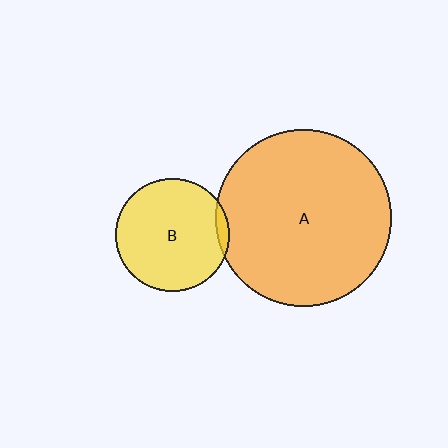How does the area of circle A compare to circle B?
Approximately 2.4 times.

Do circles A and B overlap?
Yes.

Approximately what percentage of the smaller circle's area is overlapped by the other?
Approximately 5%.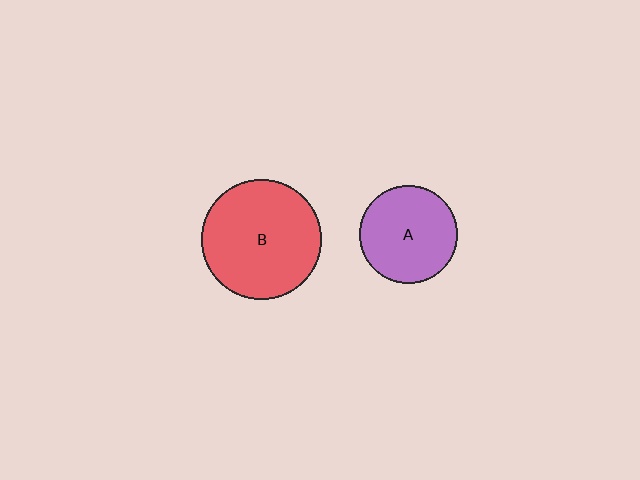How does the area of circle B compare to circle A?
Approximately 1.5 times.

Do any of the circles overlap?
No, none of the circles overlap.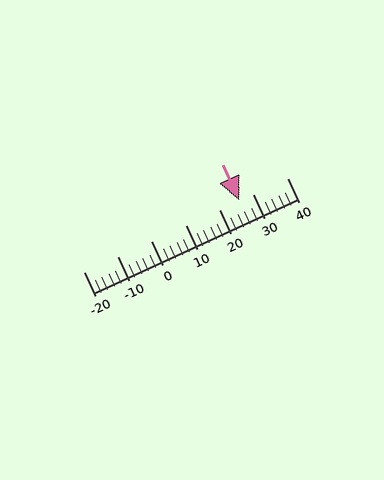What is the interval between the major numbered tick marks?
The major tick marks are spaced 10 units apart.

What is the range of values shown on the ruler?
The ruler shows values from -20 to 40.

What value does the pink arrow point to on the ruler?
The pink arrow points to approximately 26.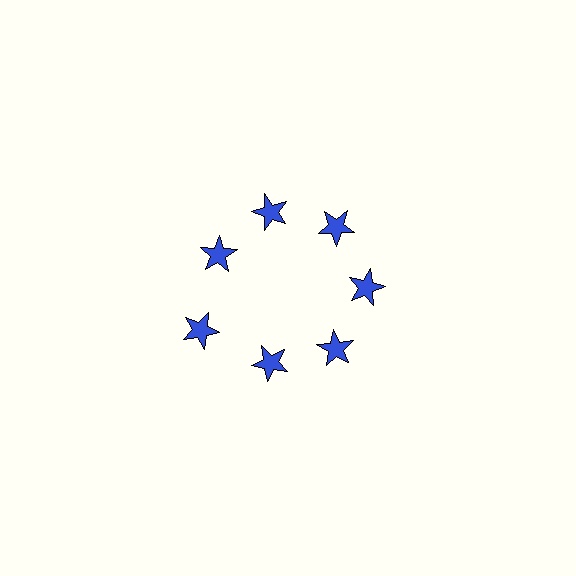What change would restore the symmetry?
The symmetry would be restored by moving it inward, back onto the ring so that all 7 stars sit at equal angles and equal distance from the center.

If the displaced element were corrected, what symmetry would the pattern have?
It would have 7-fold rotational symmetry — the pattern would map onto itself every 51 degrees.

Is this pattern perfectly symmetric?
No. The 7 blue stars are arranged in a ring, but one element near the 8 o'clock position is pushed outward from the center, breaking the 7-fold rotational symmetry.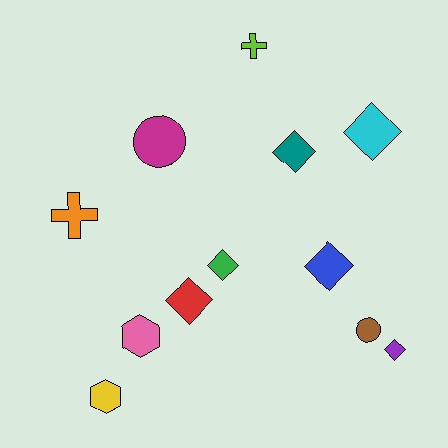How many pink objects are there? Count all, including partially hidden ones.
There is 1 pink object.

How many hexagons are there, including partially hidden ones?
There are 2 hexagons.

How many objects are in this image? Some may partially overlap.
There are 12 objects.